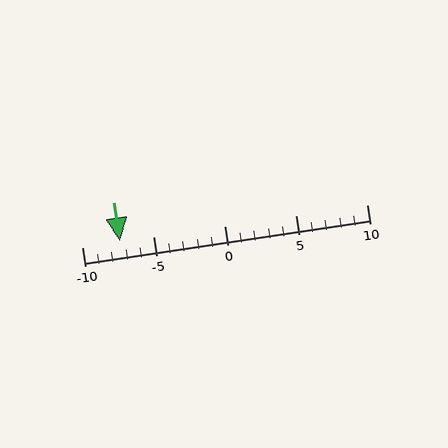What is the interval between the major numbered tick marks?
The major tick marks are spaced 5 units apart.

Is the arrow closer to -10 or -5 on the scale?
The arrow is closer to -5.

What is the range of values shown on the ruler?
The ruler shows values from -10 to 10.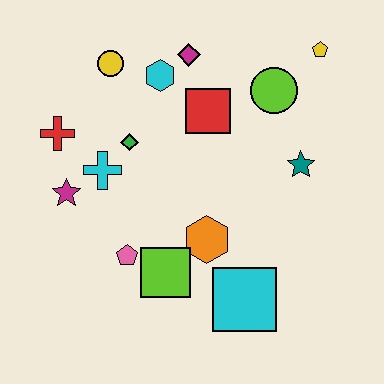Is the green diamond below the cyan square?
No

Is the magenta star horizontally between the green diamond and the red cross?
Yes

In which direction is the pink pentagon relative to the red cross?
The pink pentagon is below the red cross.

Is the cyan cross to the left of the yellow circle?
Yes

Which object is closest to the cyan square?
The orange hexagon is closest to the cyan square.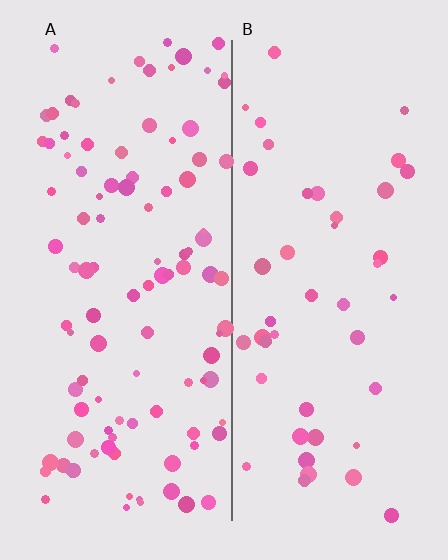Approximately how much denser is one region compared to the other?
Approximately 2.3× — region A over region B.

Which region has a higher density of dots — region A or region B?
A (the left).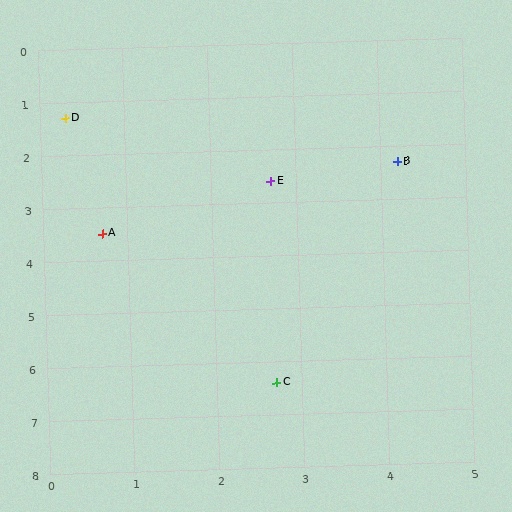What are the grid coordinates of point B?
Point B is at approximately (4.2, 2.3).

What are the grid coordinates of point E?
Point E is at approximately (2.7, 2.6).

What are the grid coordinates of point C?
Point C is at approximately (2.7, 6.4).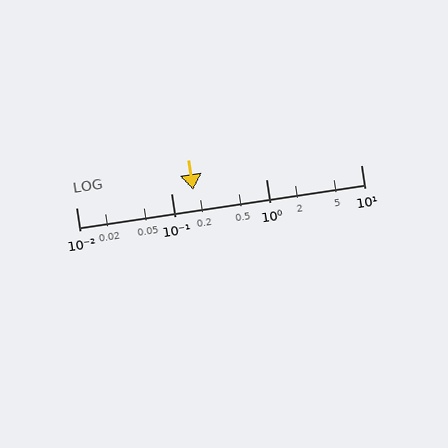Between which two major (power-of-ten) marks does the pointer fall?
The pointer is between 0.1 and 1.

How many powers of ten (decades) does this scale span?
The scale spans 3 decades, from 0.01 to 10.